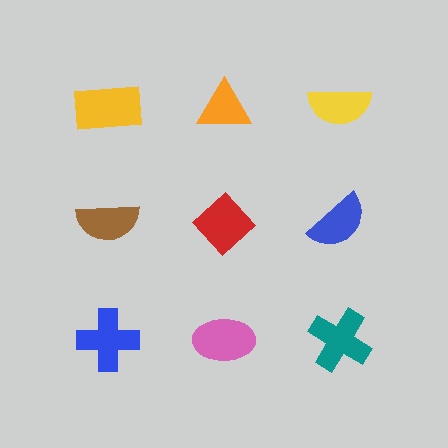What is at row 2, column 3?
A blue semicircle.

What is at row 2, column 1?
A brown semicircle.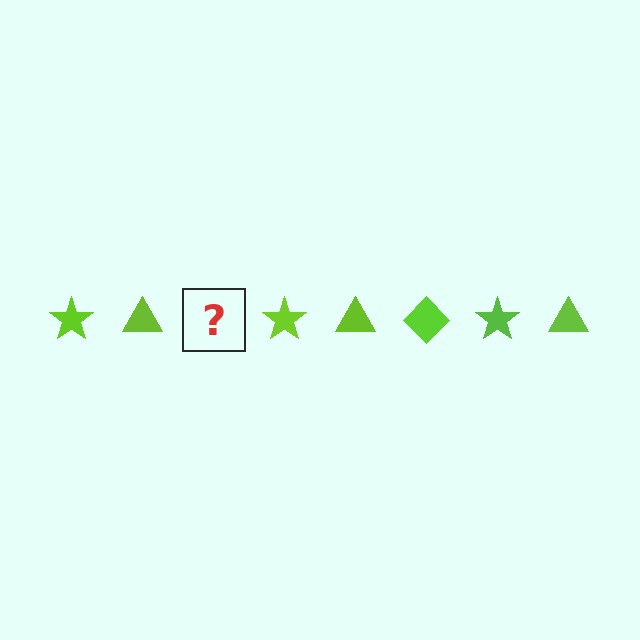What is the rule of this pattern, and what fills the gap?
The rule is that the pattern cycles through star, triangle, diamond shapes in lime. The gap should be filled with a lime diamond.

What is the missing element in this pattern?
The missing element is a lime diamond.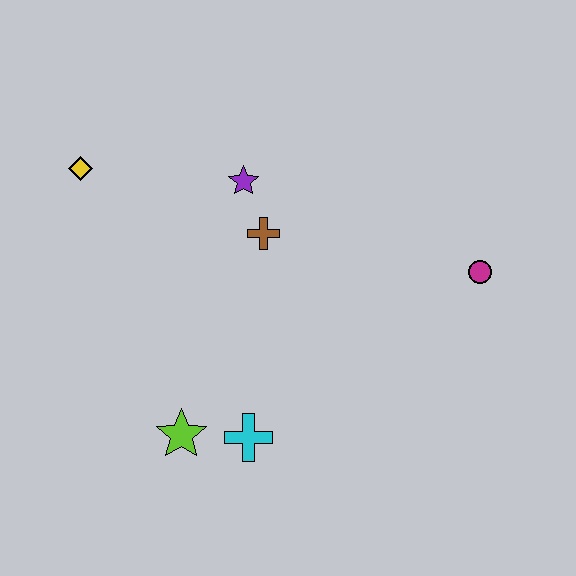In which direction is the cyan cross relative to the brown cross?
The cyan cross is below the brown cross.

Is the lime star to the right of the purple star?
No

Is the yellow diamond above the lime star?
Yes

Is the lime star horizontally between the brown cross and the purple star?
No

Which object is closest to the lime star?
The cyan cross is closest to the lime star.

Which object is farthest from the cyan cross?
The yellow diamond is farthest from the cyan cross.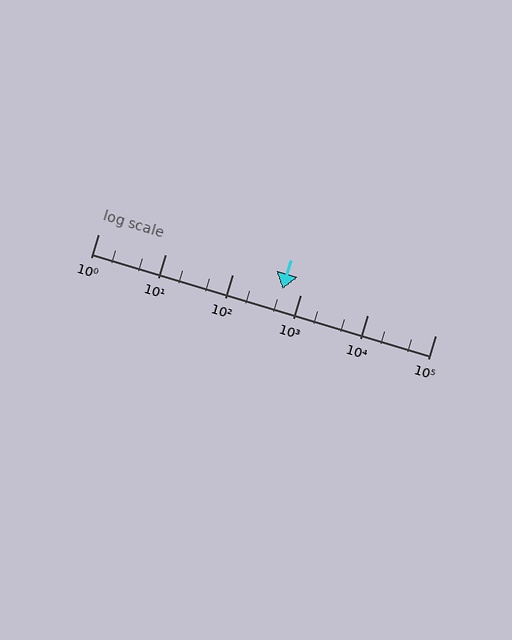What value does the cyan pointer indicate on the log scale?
The pointer indicates approximately 550.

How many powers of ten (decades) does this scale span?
The scale spans 5 decades, from 1 to 100000.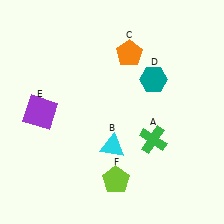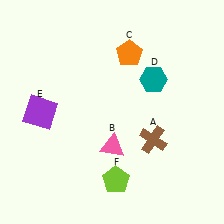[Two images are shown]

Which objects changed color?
A changed from green to brown. B changed from cyan to pink.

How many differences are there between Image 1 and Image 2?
There are 2 differences between the two images.